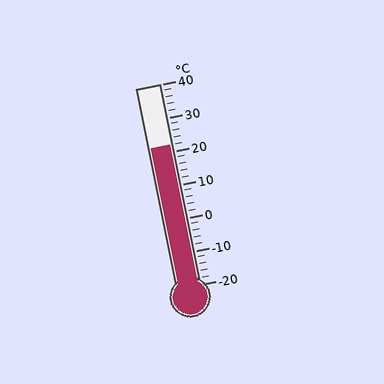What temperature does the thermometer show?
The thermometer shows approximately 22°C.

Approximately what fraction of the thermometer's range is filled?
The thermometer is filled to approximately 70% of its range.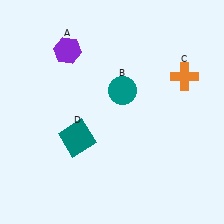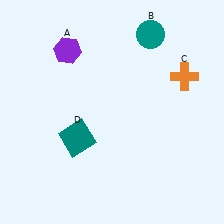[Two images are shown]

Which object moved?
The teal circle (B) moved up.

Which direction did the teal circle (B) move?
The teal circle (B) moved up.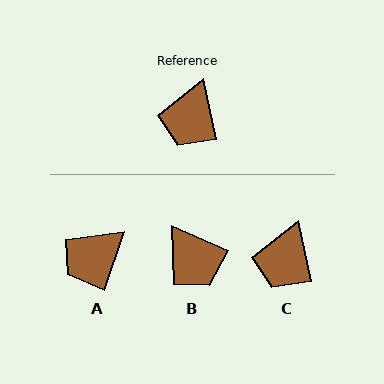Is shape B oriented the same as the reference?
No, it is off by about 54 degrees.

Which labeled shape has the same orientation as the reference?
C.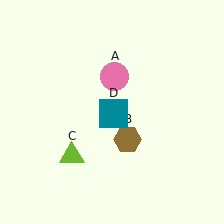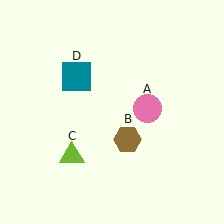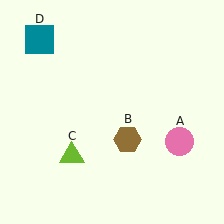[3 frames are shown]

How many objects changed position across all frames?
2 objects changed position: pink circle (object A), teal square (object D).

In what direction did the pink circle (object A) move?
The pink circle (object A) moved down and to the right.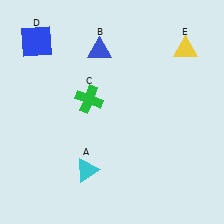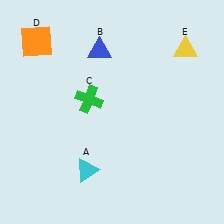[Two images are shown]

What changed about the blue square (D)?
In Image 1, D is blue. In Image 2, it changed to orange.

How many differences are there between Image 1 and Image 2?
There is 1 difference between the two images.